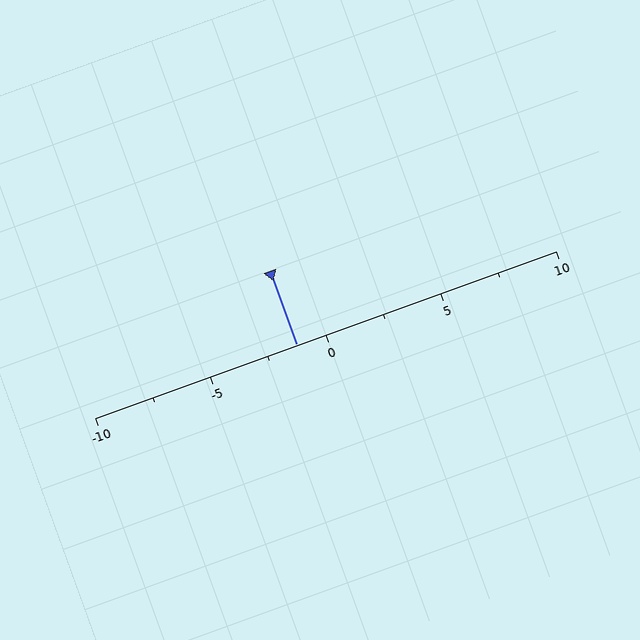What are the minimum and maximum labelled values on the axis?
The axis runs from -10 to 10.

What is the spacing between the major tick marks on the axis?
The major ticks are spaced 5 apart.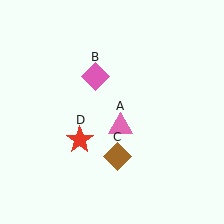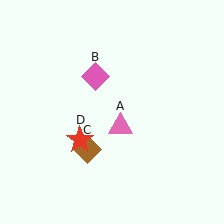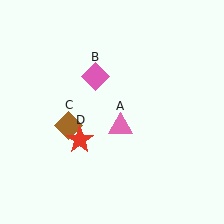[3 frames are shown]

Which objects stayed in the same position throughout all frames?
Pink triangle (object A) and pink diamond (object B) and red star (object D) remained stationary.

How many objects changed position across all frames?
1 object changed position: brown diamond (object C).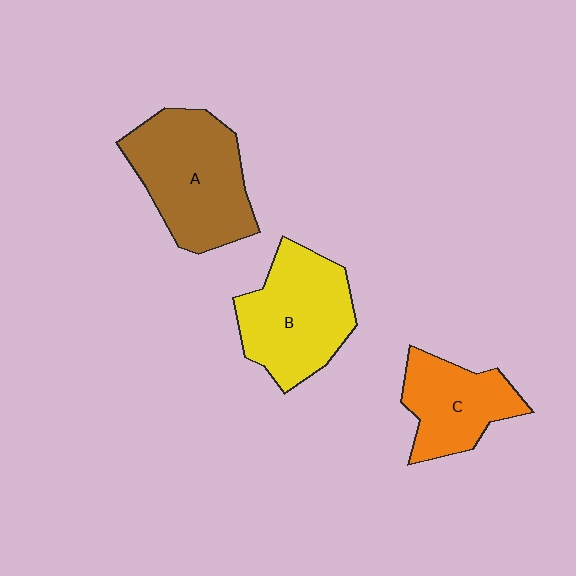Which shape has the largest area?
Shape A (brown).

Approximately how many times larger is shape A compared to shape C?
Approximately 1.5 times.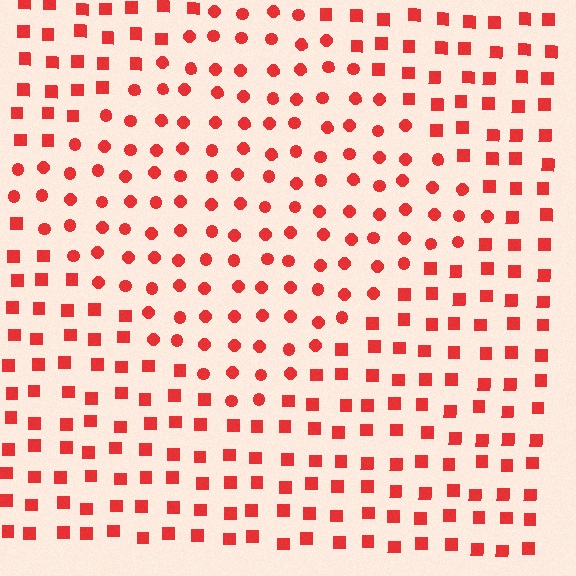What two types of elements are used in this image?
The image uses circles inside the diamond region and squares outside it.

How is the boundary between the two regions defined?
The boundary is defined by a change in element shape: circles inside vs. squares outside. All elements share the same color and spacing.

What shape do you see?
I see a diamond.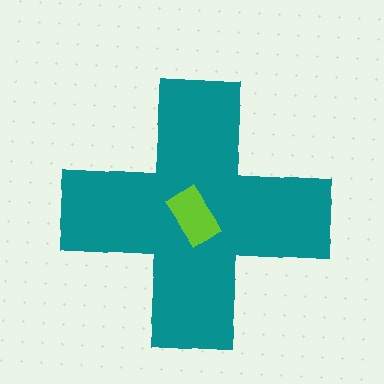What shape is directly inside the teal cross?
The lime rectangle.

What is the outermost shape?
The teal cross.